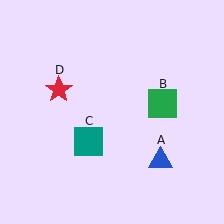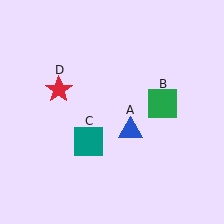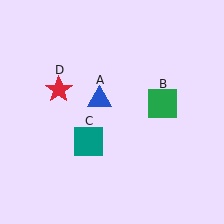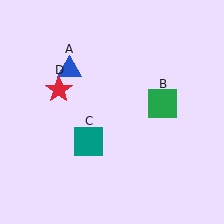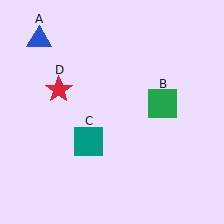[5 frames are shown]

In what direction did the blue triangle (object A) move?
The blue triangle (object A) moved up and to the left.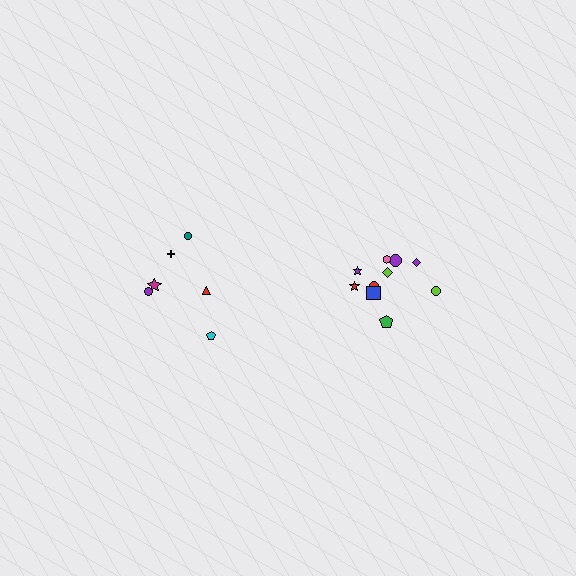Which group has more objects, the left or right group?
The right group.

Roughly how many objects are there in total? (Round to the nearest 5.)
Roughly 15 objects in total.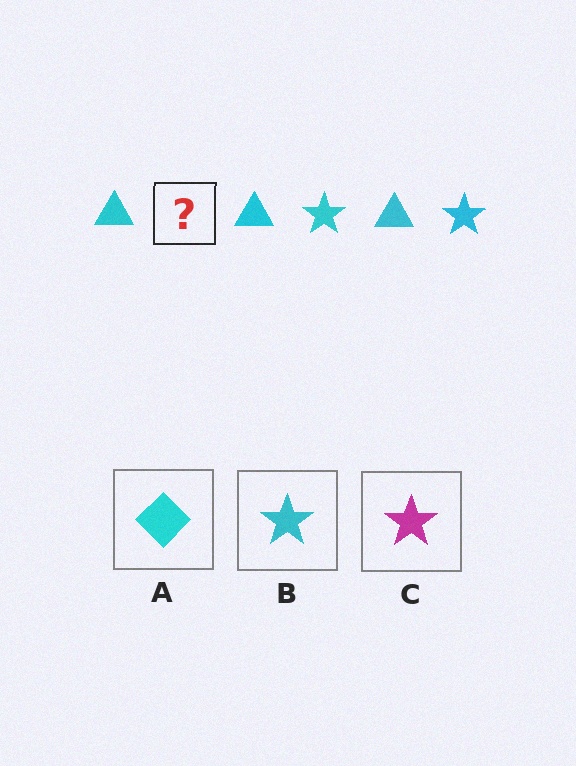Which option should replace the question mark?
Option B.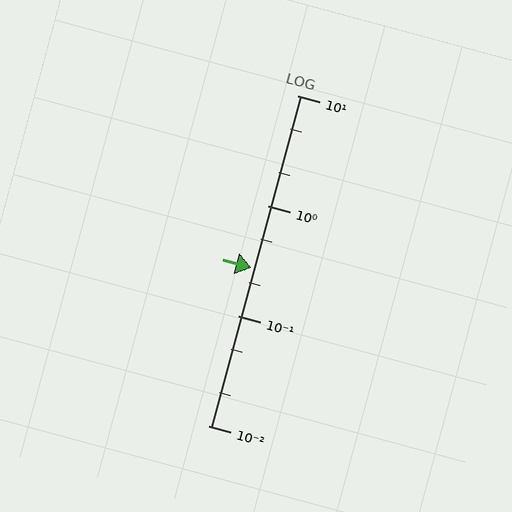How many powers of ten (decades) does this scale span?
The scale spans 3 decades, from 0.01 to 10.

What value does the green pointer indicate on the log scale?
The pointer indicates approximately 0.27.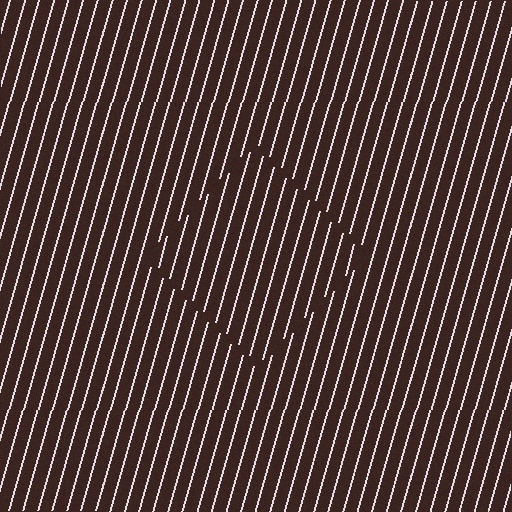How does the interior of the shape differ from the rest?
The interior of the shape contains the same grating, shifted by half a period — the contour is defined by the phase discontinuity where line-ends from the inner and outer gratings abut.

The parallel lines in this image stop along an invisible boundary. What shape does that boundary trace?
An illusory square. The interior of the shape contains the same grating, shifted by half a period — the contour is defined by the phase discontinuity where line-ends from the inner and outer gratings abut.